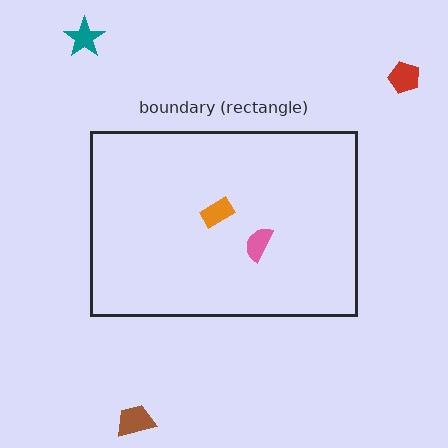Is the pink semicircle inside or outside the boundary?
Inside.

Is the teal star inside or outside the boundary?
Outside.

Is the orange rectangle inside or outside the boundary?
Inside.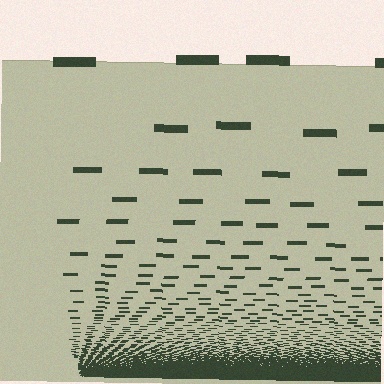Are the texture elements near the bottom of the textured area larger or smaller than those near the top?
Smaller. The gradient is inverted — elements near the bottom are smaller and denser.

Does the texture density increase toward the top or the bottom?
Density increases toward the bottom.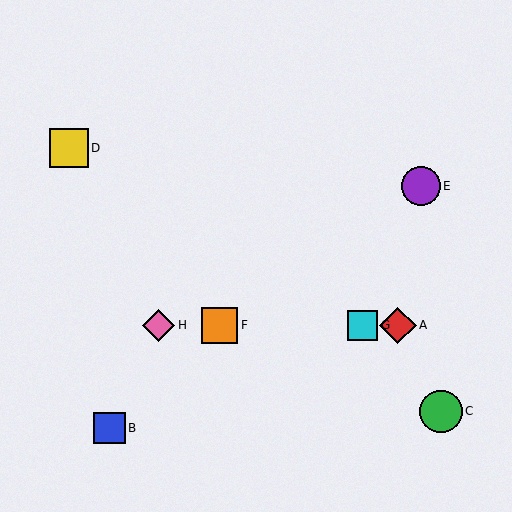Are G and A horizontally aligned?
Yes, both are at y≈325.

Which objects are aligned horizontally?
Objects A, F, G, H are aligned horizontally.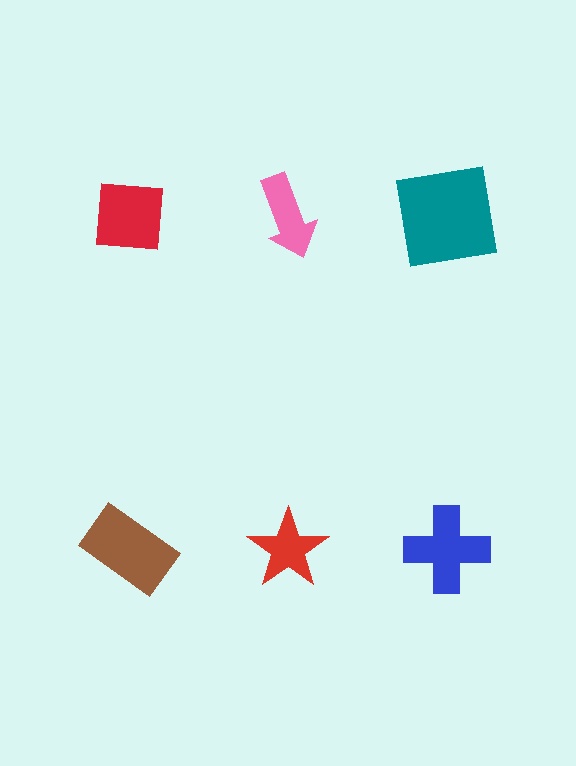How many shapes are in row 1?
3 shapes.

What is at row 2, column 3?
A blue cross.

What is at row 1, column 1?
A red square.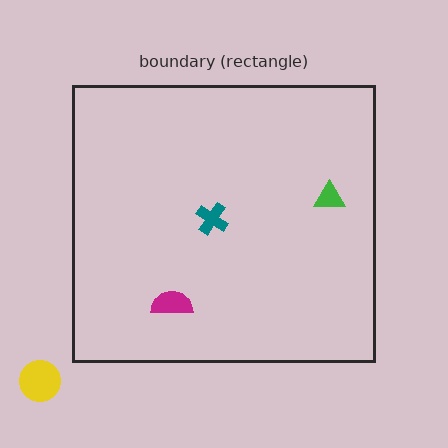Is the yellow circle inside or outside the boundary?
Outside.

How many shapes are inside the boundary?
3 inside, 1 outside.